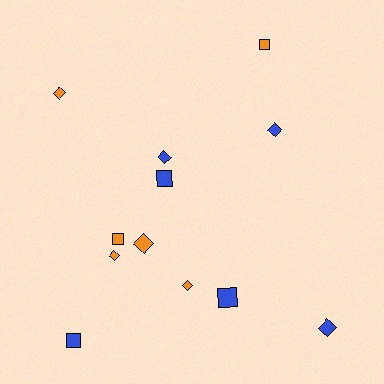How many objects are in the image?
There are 12 objects.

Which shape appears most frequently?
Diamond, with 7 objects.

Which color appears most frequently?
Blue, with 6 objects.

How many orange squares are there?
There are 2 orange squares.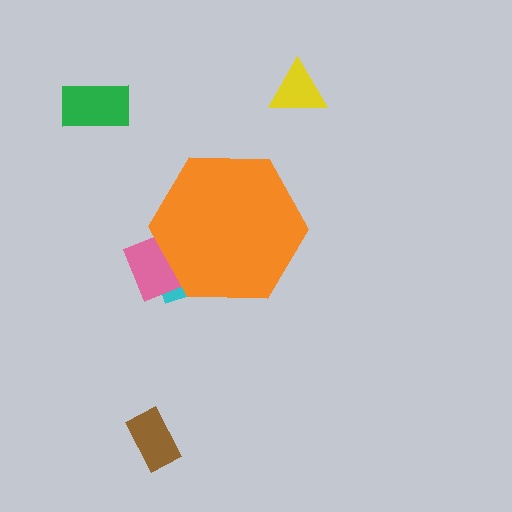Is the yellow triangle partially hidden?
No, the yellow triangle is fully visible.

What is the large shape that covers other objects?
An orange hexagon.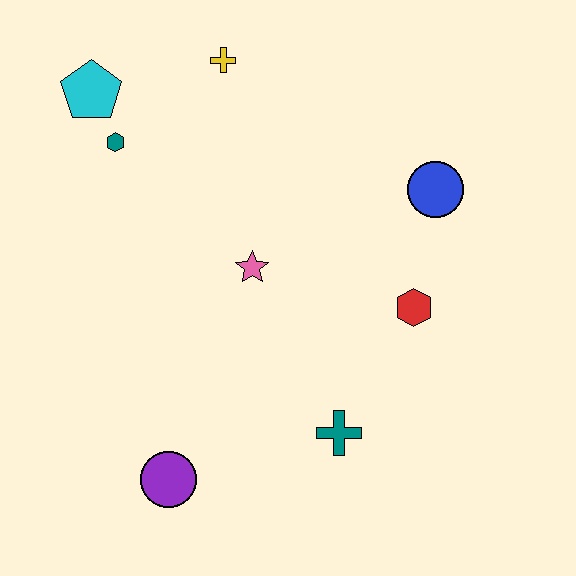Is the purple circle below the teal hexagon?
Yes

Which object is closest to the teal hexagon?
The cyan pentagon is closest to the teal hexagon.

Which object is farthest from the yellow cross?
The purple circle is farthest from the yellow cross.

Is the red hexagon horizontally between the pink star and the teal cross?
No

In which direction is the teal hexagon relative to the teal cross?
The teal hexagon is above the teal cross.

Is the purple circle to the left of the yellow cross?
Yes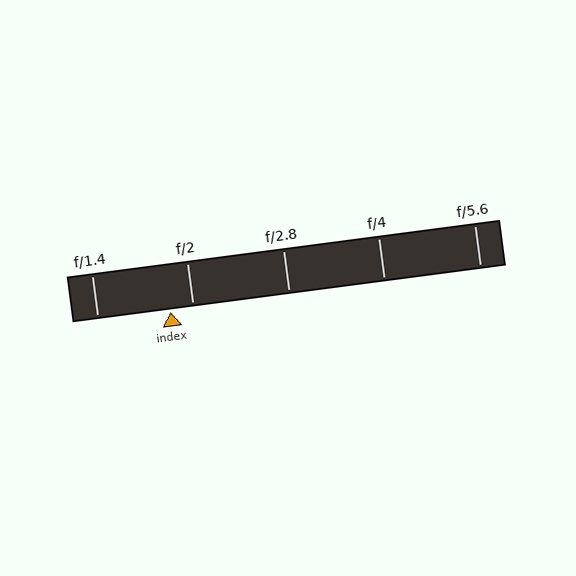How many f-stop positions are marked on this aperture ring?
There are 5 f-stop positions marked.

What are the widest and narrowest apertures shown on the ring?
The widest aperture shown is f/1.4 and the narrowest is f/5.6.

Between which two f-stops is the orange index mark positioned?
The index mark is between f/1.4 and f/2.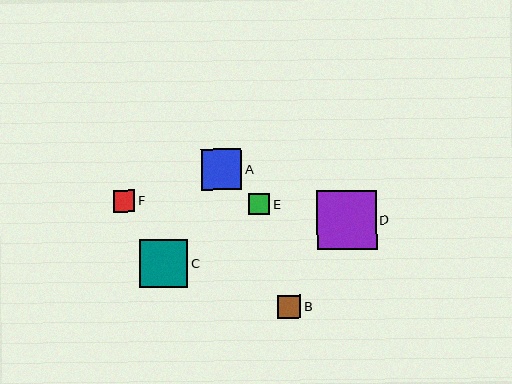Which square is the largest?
Square D is the largest with a size of approximately 59 pixels.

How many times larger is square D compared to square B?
Square D is approximately 2.6 times the size of square B.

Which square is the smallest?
Square E is the smallest with a size of approximately 21 pixels.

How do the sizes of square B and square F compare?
Square B and square F are approximately the same size.